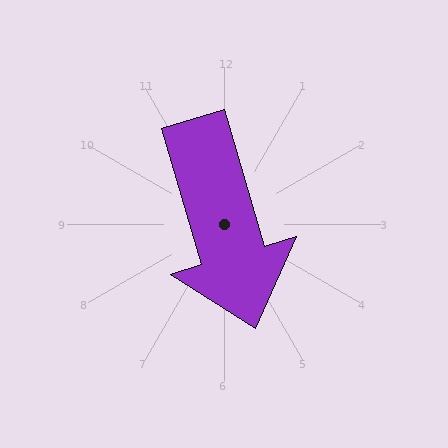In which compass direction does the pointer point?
South.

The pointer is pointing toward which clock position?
Roughly 5 o'clock.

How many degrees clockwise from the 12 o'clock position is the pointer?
Approximately 163 degrees.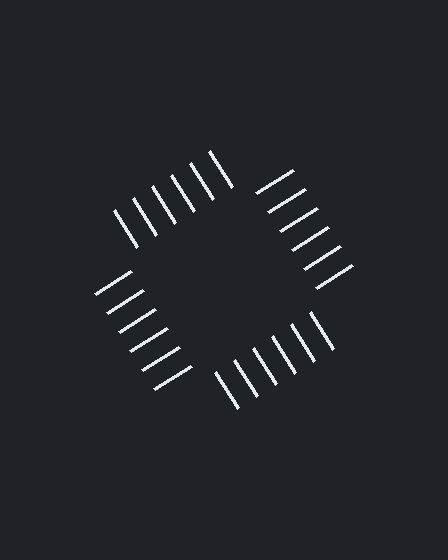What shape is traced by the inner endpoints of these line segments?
An illusory square — the line segments terminate on its edges but no continuous stroke is drawn.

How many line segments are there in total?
24 — 6 along each of the 4 edges.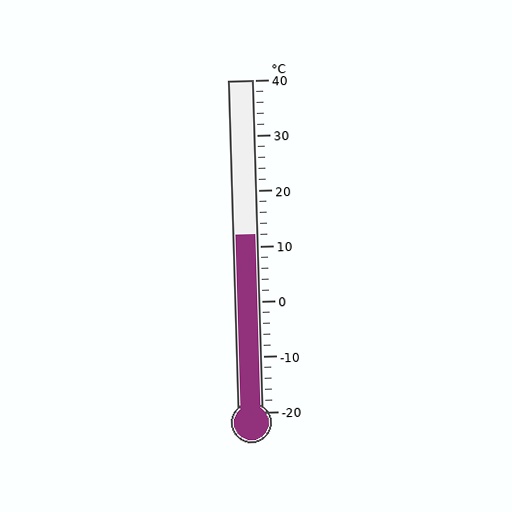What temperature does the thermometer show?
The thermometer shows approximately 12°C.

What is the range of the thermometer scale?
The thermometer scale ranges from -20°C to 40°C.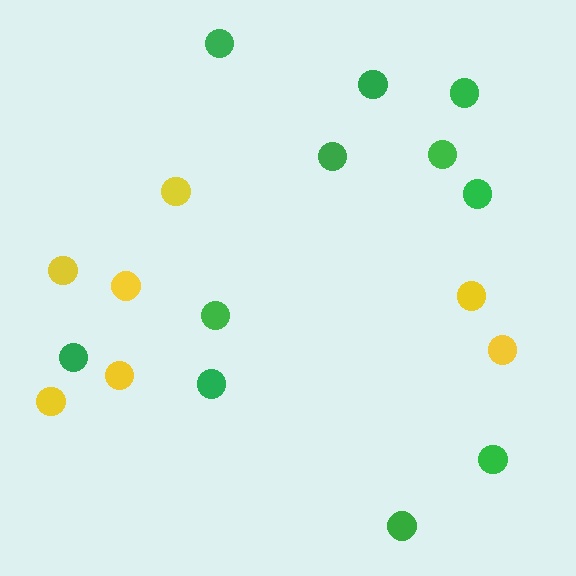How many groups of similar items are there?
There are 2 groups: one group of yellow circles (7) and one group of green circles (11).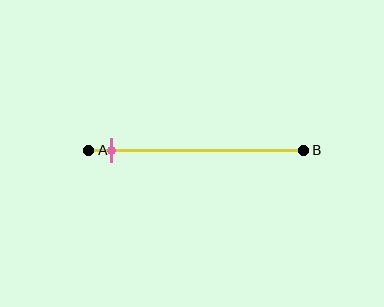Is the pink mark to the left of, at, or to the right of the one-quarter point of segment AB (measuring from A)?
The pink mark is to the left of the one-quarter point of segment AB.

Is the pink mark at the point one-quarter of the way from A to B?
No, the mark is at about 10% from A, not at the 25% one-quarter point.